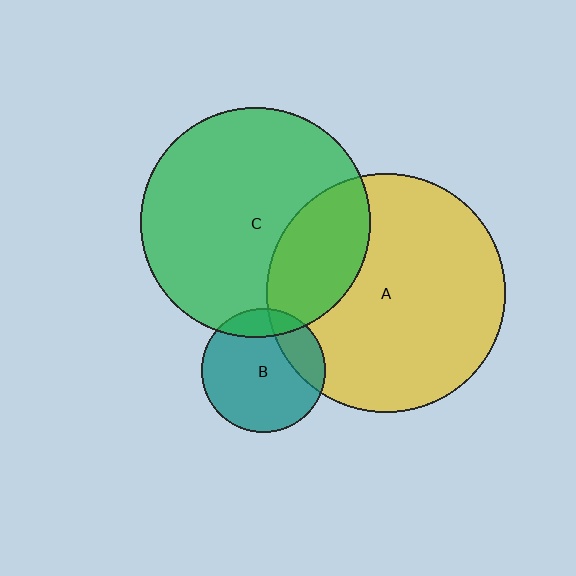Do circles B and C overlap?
Yes.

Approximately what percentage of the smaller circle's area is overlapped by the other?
Approximately 15%.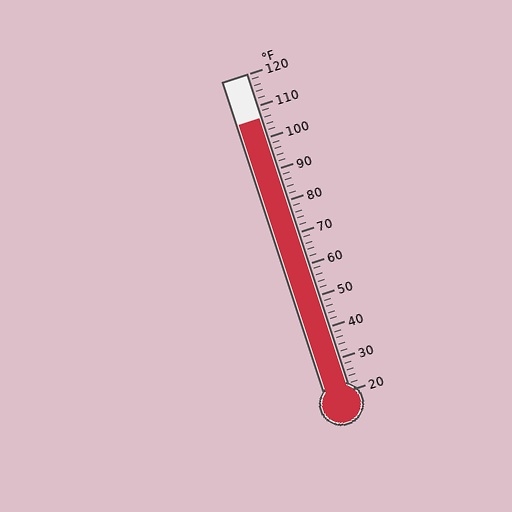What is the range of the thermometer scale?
The thermometer scale ranges from 20°F to 120°F.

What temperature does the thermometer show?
The thermometer shows approximately 106°F.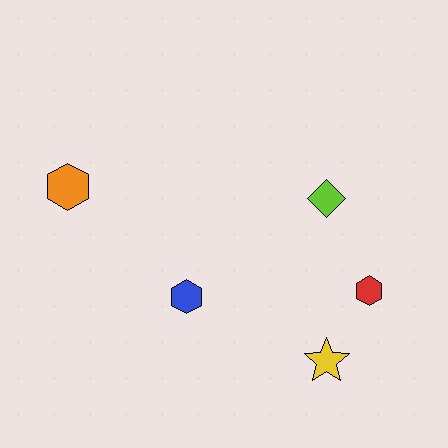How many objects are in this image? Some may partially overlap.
There are 5 objects.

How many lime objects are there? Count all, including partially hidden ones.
There is 1 lime object.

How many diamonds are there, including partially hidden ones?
There is 1 diamond.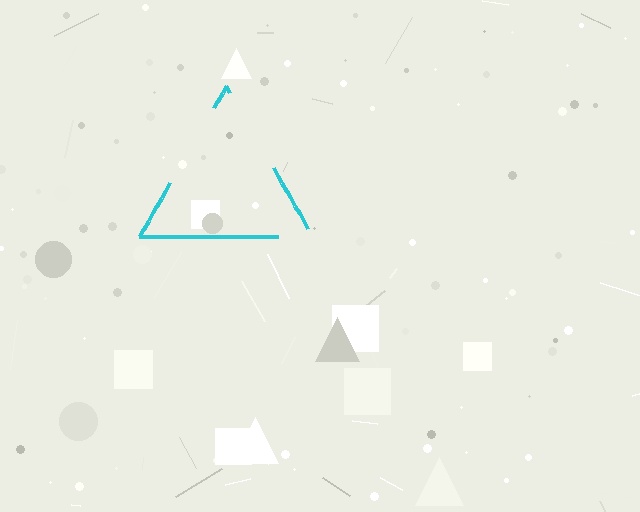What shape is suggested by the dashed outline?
The dashed outline suggests a triangle.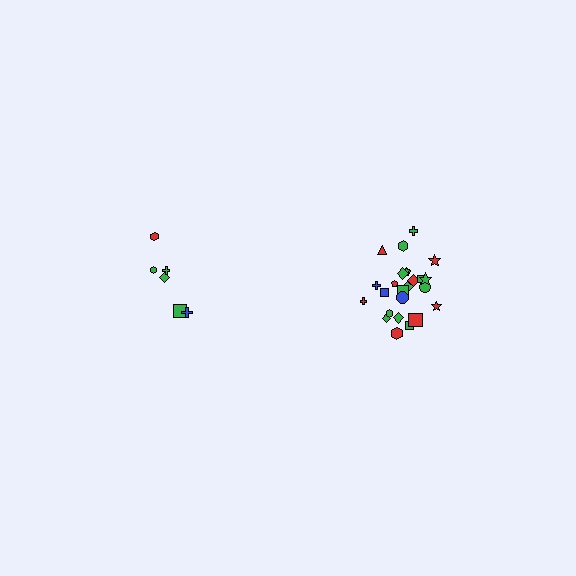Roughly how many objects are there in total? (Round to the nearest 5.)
Roughly 30 objects in total.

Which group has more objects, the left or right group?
The right group.